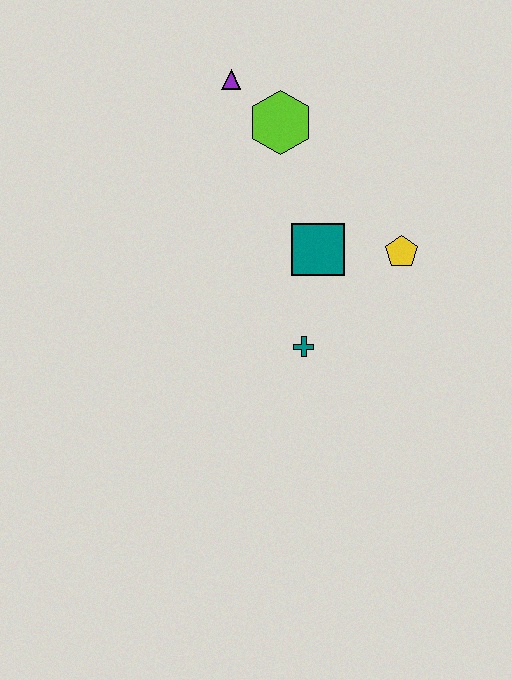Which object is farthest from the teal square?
The purple triangle is farthest from the teal square.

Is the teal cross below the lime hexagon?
Yes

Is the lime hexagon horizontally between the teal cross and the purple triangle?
Yes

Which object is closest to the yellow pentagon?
The teal square is closest to the yellow pentagon.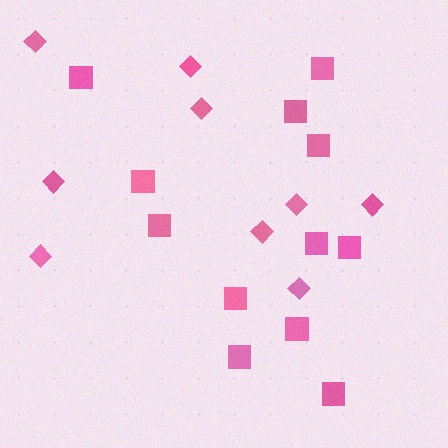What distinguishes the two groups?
There are 2 groups: one group of diamonds (9) and one group of squares (12).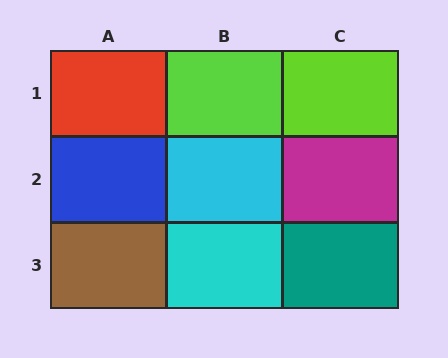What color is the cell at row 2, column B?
Cyan.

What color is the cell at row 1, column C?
Lime.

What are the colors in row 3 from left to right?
Brown, cyan, teal.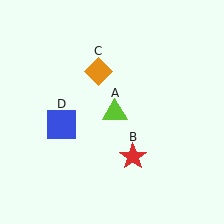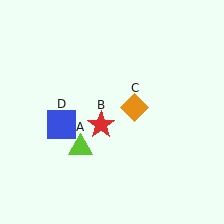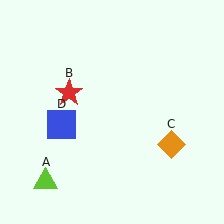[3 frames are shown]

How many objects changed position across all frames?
3 objects changed position: lime triangle (object A), red star (object B), orange diamond (object C).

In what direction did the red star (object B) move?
The red star (object B) moved up and to the left.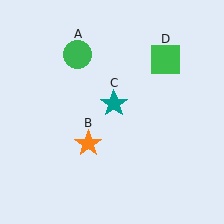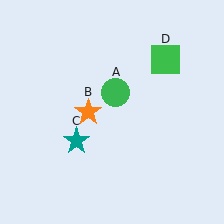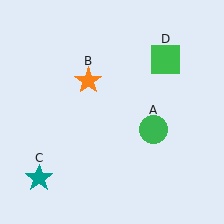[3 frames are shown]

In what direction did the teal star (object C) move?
The teal star (object C) moved down and to the left.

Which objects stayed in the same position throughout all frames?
Green square (object D) remained stationary.